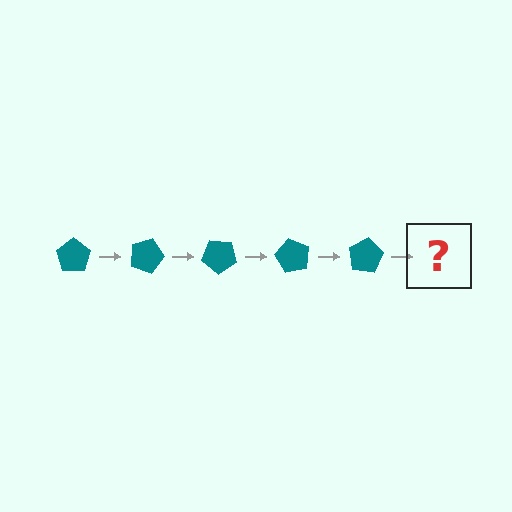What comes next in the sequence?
The next element should be a teal pentagon rotated 100 degrees.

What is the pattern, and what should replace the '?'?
The pattern is that the pentagon rotates 20 degrees each step. The '?' should be a teal pentagon rotated 100 degrees.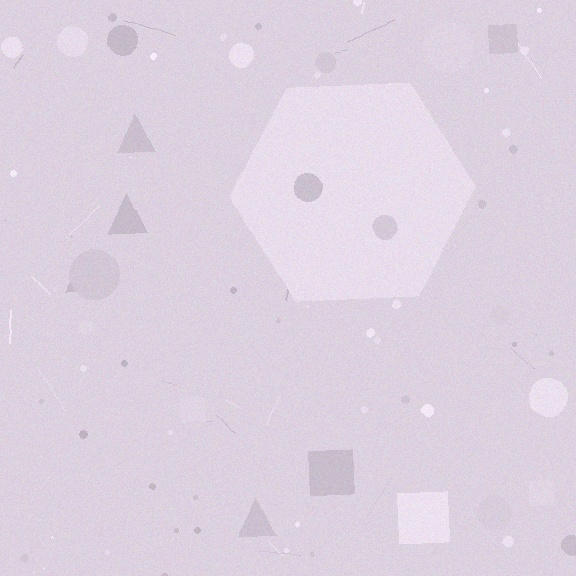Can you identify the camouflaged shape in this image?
The camouflaged shape is a hexagon.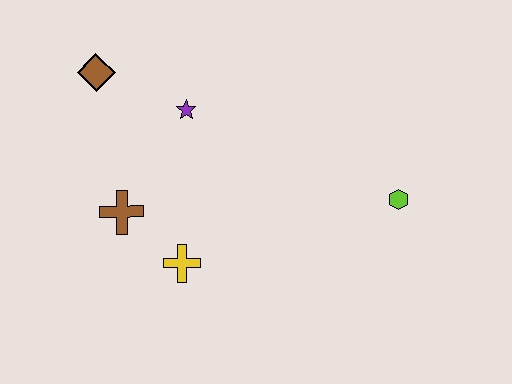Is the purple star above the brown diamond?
No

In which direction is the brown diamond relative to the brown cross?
The brown diamond is above the brown cross.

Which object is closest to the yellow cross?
The brown cross is closest to the yellow cross.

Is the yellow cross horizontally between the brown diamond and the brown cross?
No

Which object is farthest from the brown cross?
The lime hexagon is farthest from the brown cross.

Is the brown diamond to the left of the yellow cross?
Yes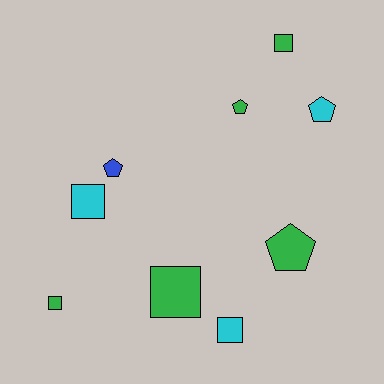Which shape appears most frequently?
Square, with 5 objects.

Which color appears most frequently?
Green, with 5 objects.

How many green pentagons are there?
There are 2 green pentagons.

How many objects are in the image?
There are 9 objects.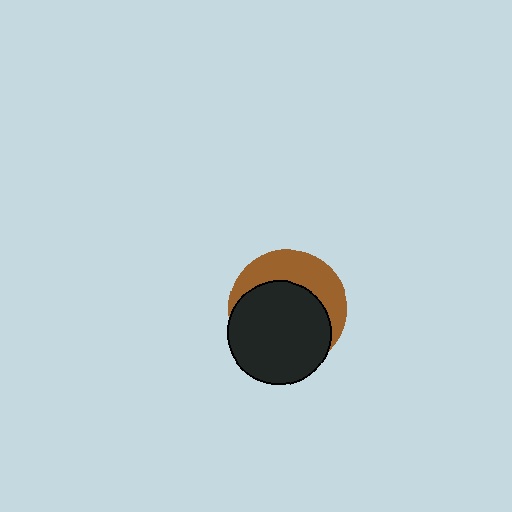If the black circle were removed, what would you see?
You would see the complete brown circle.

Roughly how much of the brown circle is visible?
A small part of it is visible (roughly 38%).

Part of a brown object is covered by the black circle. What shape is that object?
It is a circle.